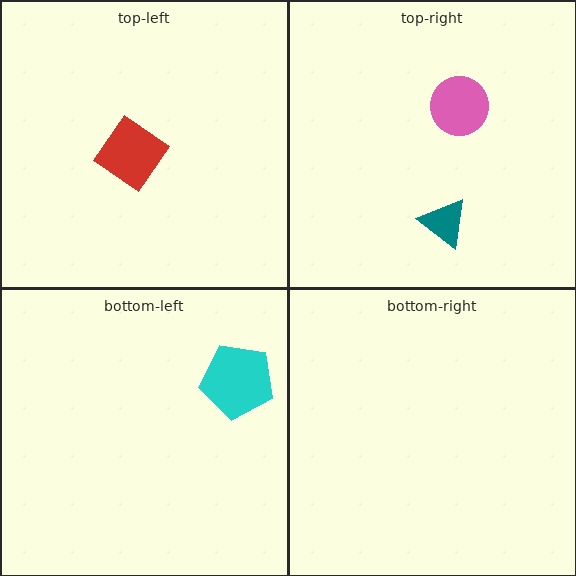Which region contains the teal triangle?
The top-right region.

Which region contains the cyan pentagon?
The bottom-left region.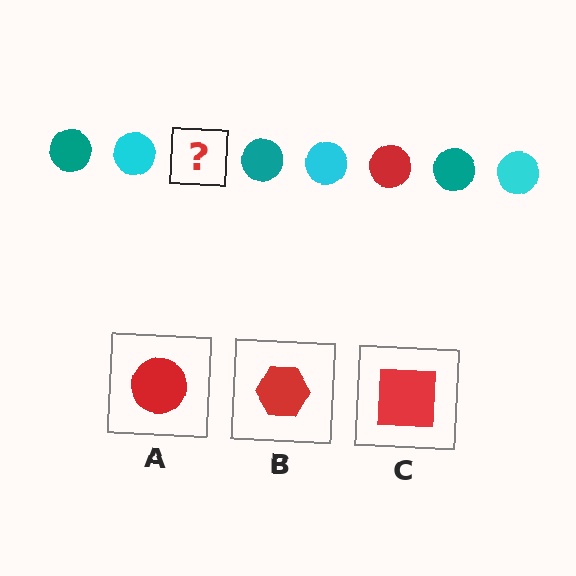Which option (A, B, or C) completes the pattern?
A.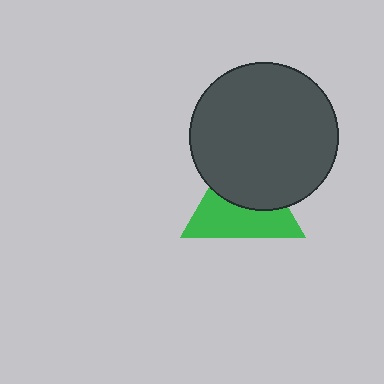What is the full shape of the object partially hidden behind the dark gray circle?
The partially hidden object is a green triangle.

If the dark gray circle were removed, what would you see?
You would see the complete green triangle.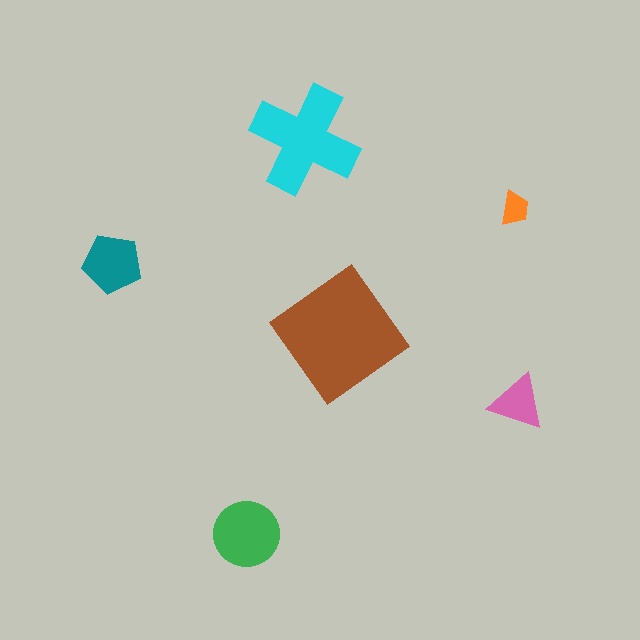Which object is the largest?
The brown diamond.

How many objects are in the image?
There are 6 objects in the image.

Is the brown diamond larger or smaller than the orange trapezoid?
Larger.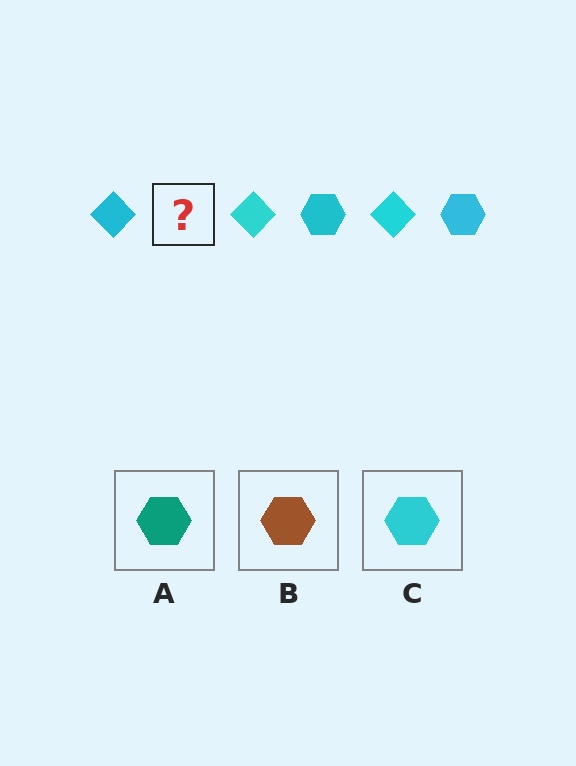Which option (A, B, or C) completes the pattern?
C.